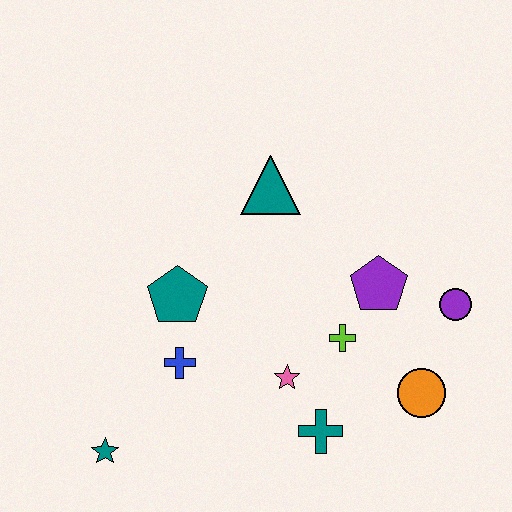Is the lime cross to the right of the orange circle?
No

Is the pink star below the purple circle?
Yes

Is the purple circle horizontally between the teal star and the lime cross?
No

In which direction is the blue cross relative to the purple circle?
The blue cross is to the left of the purple circle.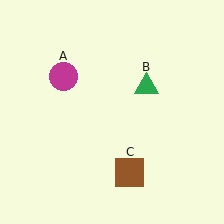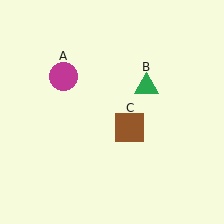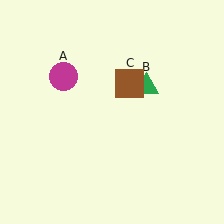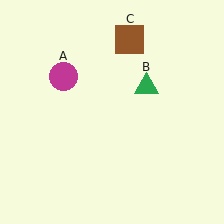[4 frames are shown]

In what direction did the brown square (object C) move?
The brown square (object C) moved up.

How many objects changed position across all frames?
1 object changed position: brown square (object C).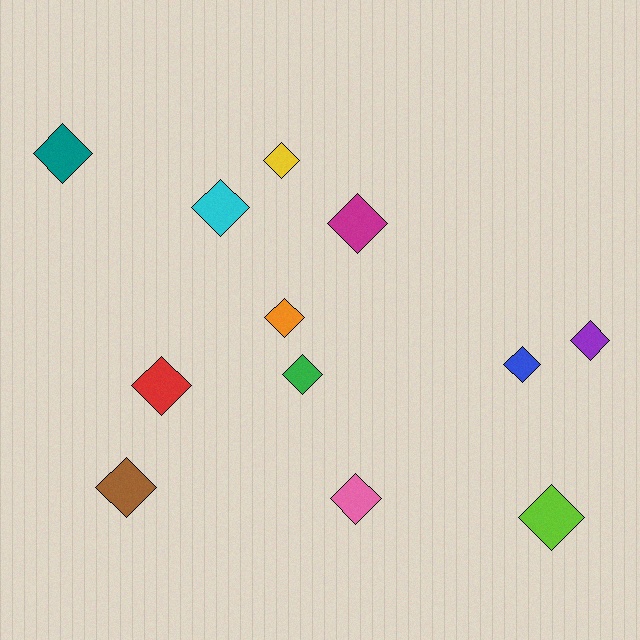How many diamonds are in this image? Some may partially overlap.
There are 12 diamonds.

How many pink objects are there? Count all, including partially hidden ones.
There is 1 pink object.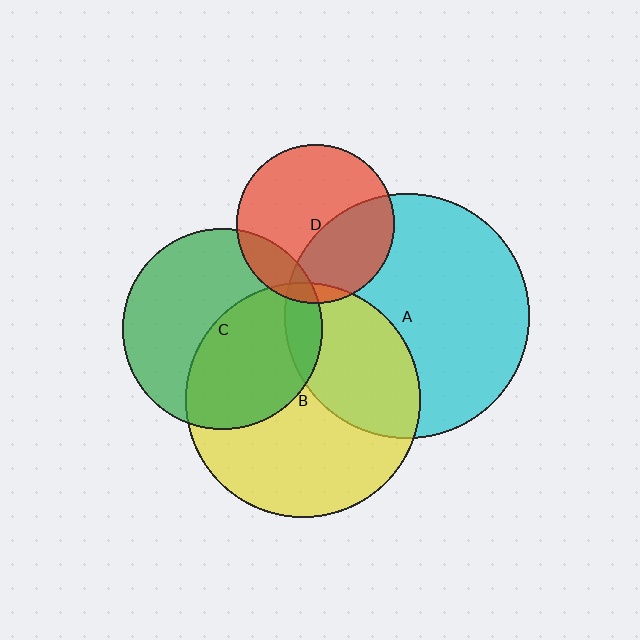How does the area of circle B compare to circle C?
Approximately 1.4 times.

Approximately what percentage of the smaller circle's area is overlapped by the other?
Approximately 5%.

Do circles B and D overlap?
Yes.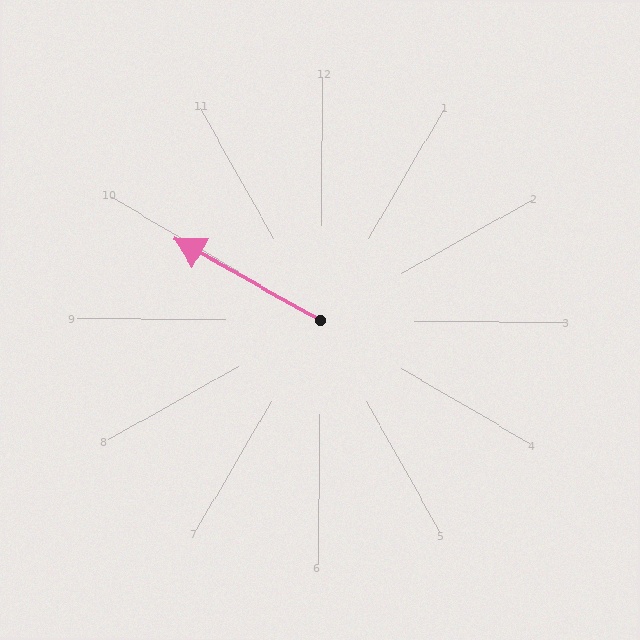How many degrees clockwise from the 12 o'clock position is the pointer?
Approximately 299 degrees.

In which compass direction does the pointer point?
Northwest.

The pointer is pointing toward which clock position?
Roughly 10 o'clock.